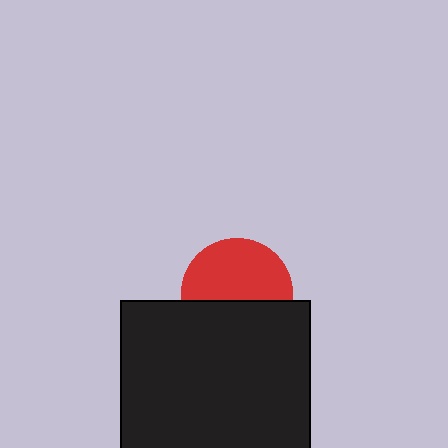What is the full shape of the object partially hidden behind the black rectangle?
The partially hidden object is a red circle.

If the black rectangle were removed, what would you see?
You would see the complete red circle.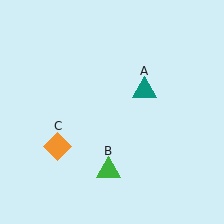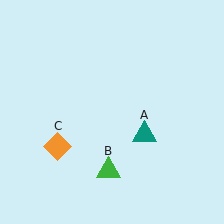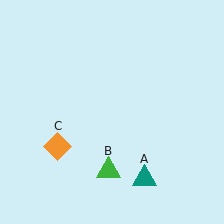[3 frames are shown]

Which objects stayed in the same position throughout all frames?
Green triangle (object B) and orange diamond (object C) remained stationary.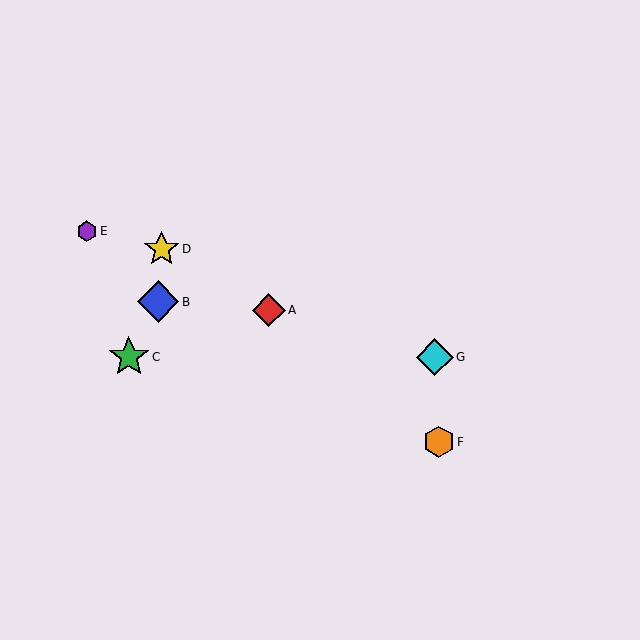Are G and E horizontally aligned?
No, G is at y≈357 and E is at y≈231.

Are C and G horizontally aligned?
Yes, both are at y≈357.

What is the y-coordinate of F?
Object F is at y≈442.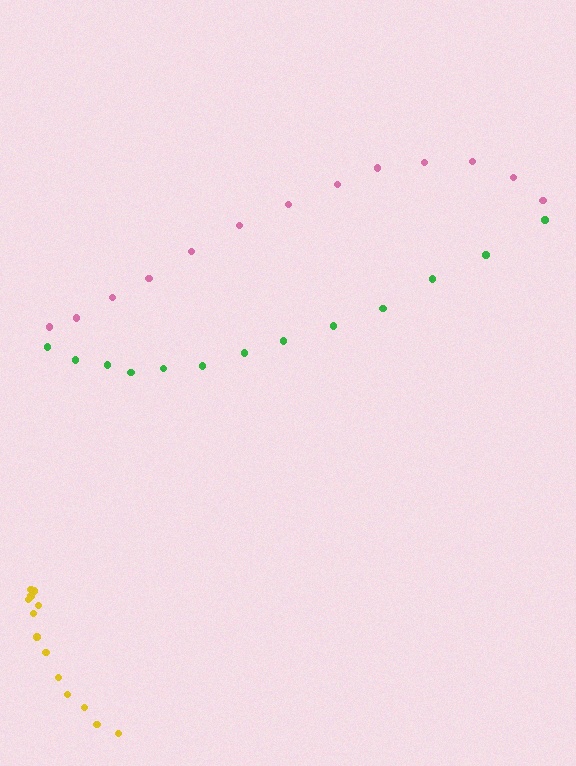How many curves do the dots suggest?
There are 3 distinct paths.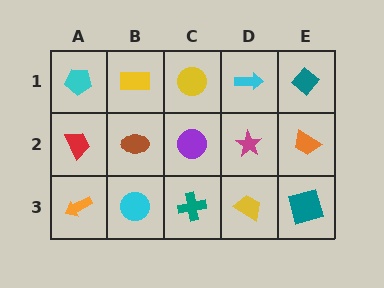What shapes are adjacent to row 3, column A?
A red trapezoid (row 2, column A), a cyan circle (row 3, column B).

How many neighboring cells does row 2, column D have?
4.